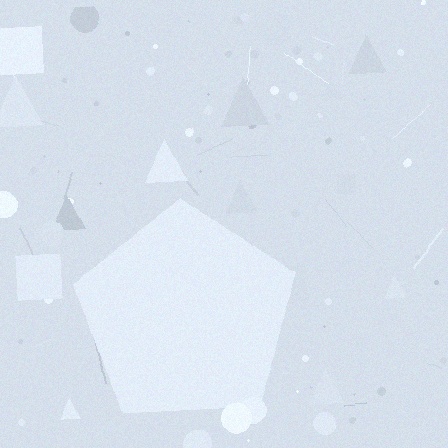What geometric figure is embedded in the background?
A pentagon is embedded in the background.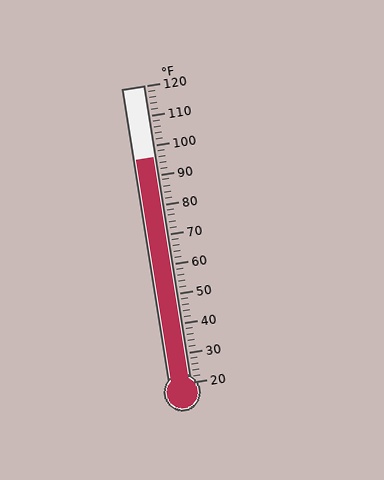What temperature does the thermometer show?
The thermometer shows approximately 96°F.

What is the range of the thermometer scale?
The thermometer scale ranges from 20°F to 120°F.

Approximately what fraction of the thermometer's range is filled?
The thermometer is filled to approximately 75% of its range.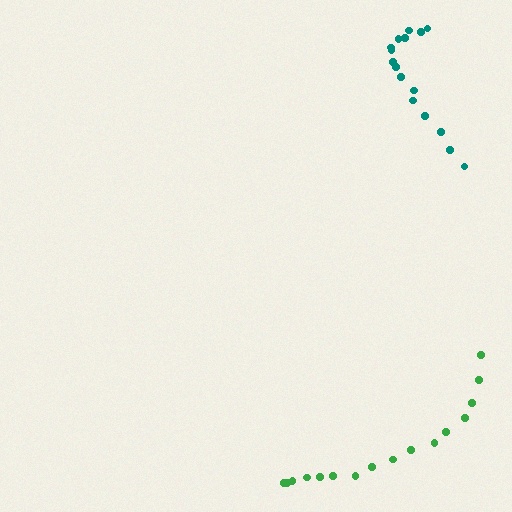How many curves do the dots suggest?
There are 2 distinct paths.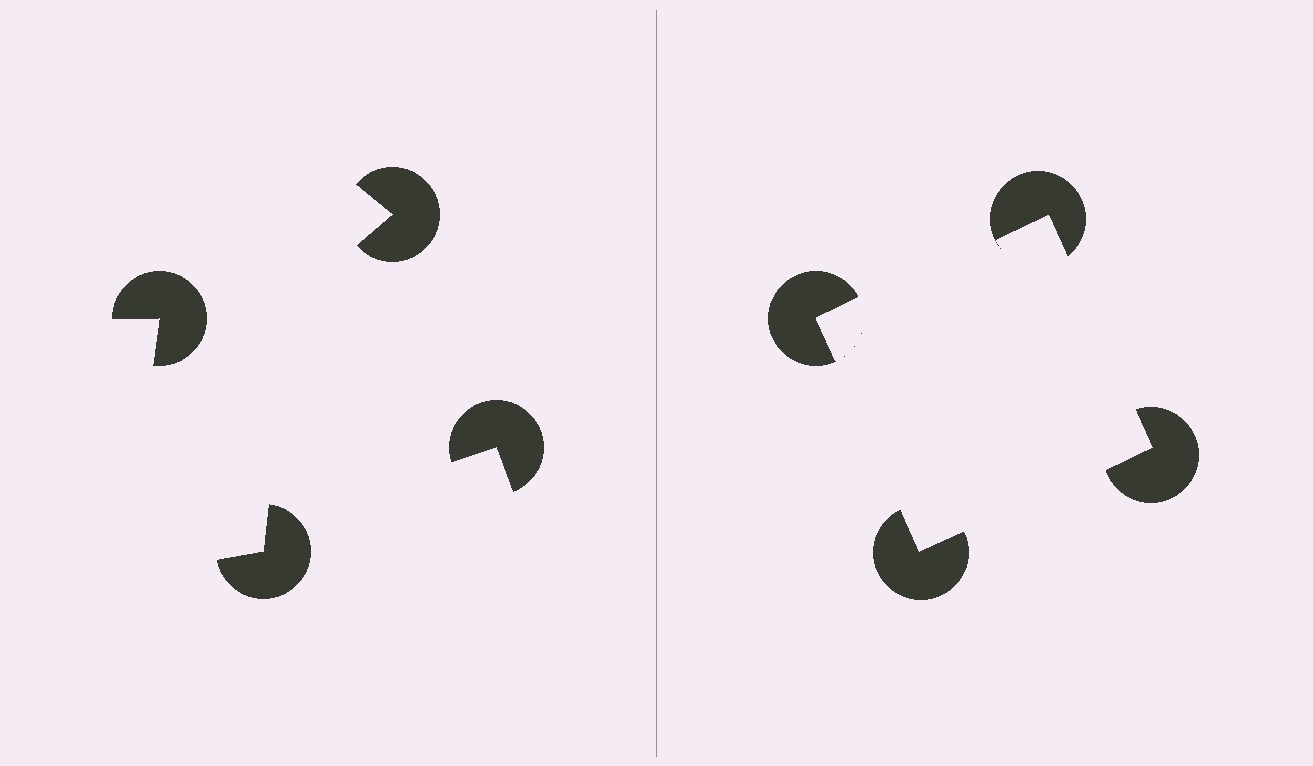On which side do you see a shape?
An illusory square appears on the right side. On the left side the wedge cuts are rotated, so no coherent shape forms.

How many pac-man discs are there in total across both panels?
8 — 4 on each side.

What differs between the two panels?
The pac-man discs are positioned identically on both sides; only the wedge orientations differ. On the right they align to a square; on the left they are misaligned.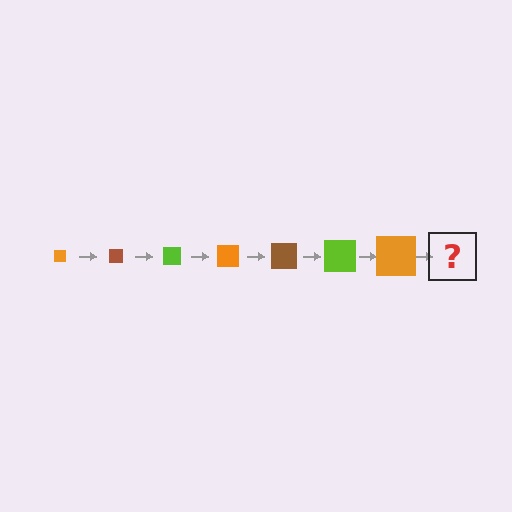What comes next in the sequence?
The next element should be a brown square, larger than the previous one.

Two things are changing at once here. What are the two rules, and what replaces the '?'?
The two rules are that the square grows larger each step and the color cycles through orange, brown, and lime. The '?' should be a brown square, larger than the previous one.